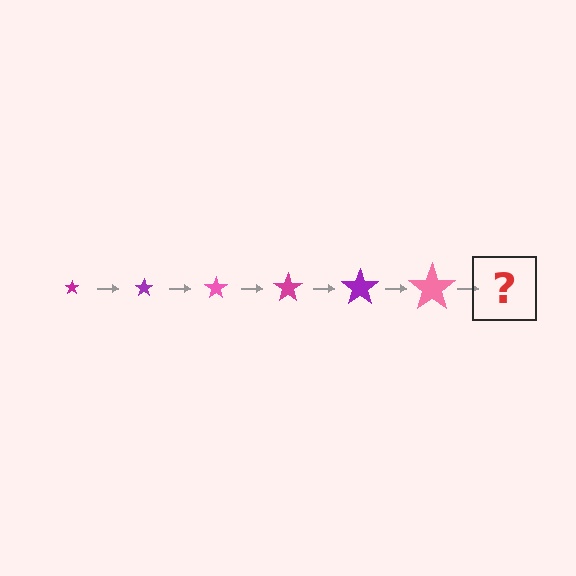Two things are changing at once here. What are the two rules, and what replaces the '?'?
The two rules are that the star grows larger each step and the color cycles through magenta, purple, and pink. The '?' should be a magenta star, larger than the previous one.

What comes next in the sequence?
The next element should be a magenta star, larger than the previous one.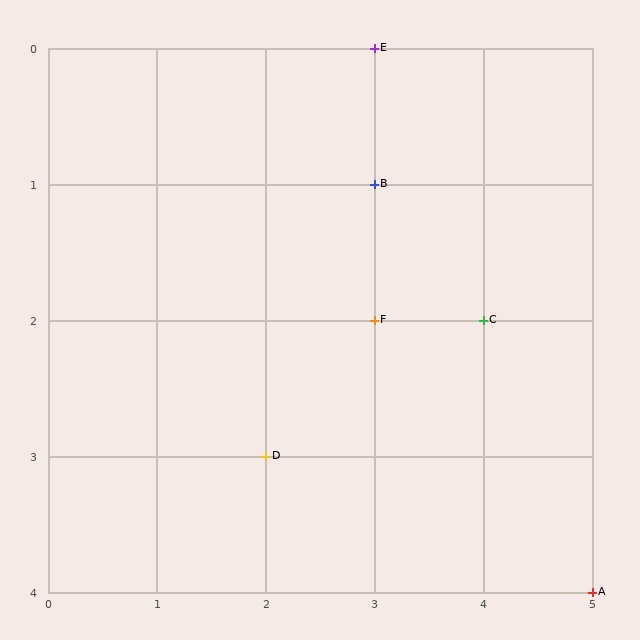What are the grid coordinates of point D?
Point D is at grid coordinates (2, 3).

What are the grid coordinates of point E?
Point E is at grid coordinates (3, 0).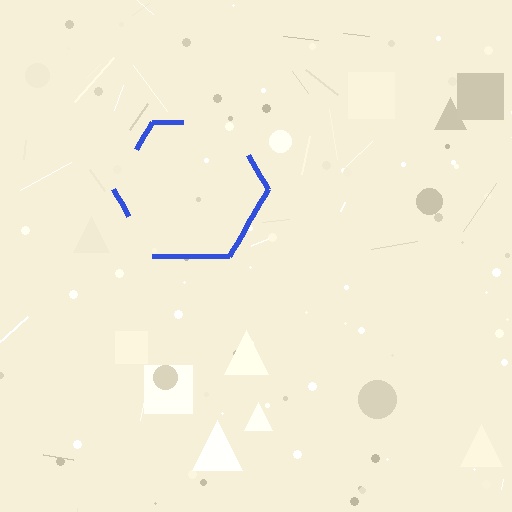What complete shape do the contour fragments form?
The contour fragments form a hexagon.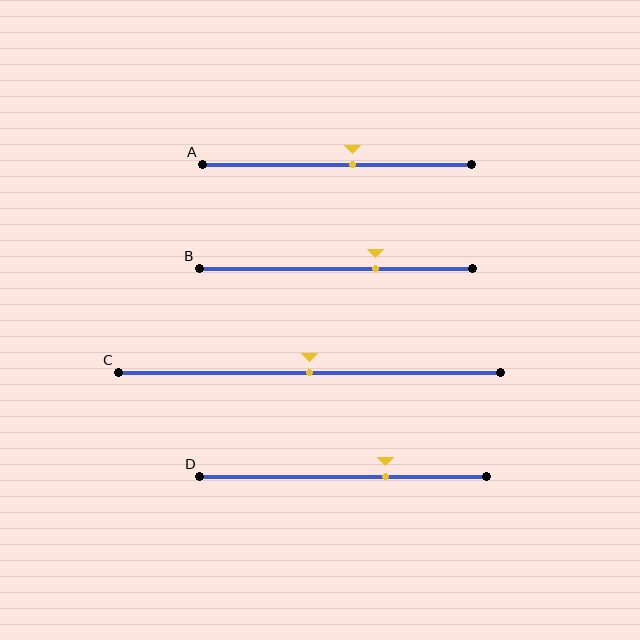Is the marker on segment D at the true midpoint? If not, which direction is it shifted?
No, the marker on segment D is shifted to the right by about 15% of the segment length.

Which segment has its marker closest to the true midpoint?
Segment C has its marker closest to the true midpoint.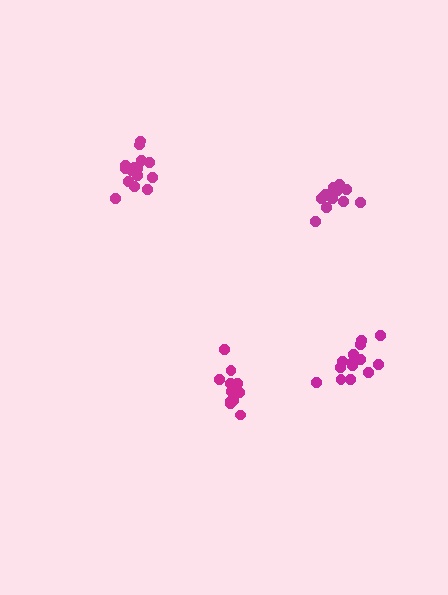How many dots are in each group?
Group 1: 11 dots, Group 2: 15 dots, Group 3: 11 dots, Group 4: 15 dots (52 total).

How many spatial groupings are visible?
There are 4 spatial groupings.